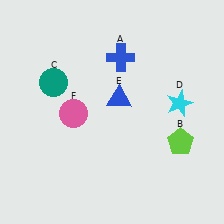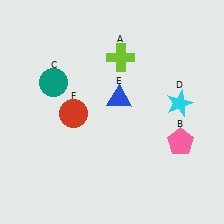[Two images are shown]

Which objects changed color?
A changed from blue to lime. B changed from lime to pink. F changed from pink to red.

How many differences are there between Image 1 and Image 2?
There are 3 differences between the two images.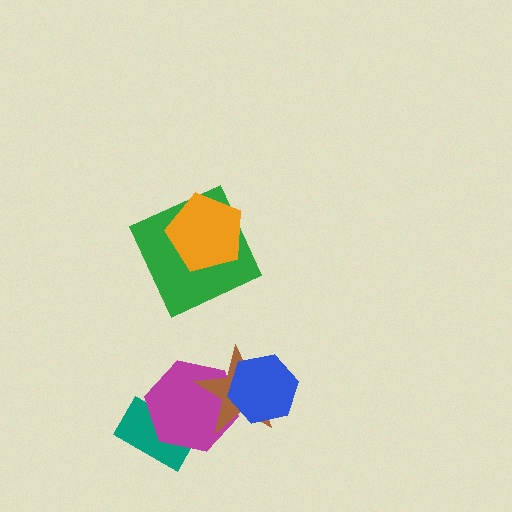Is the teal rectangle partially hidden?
Yes, it is partially covered by another shape.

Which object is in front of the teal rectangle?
The magenta hexagon is in front of the teal rectangle.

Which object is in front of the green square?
The orange pentagon is in front of the green square.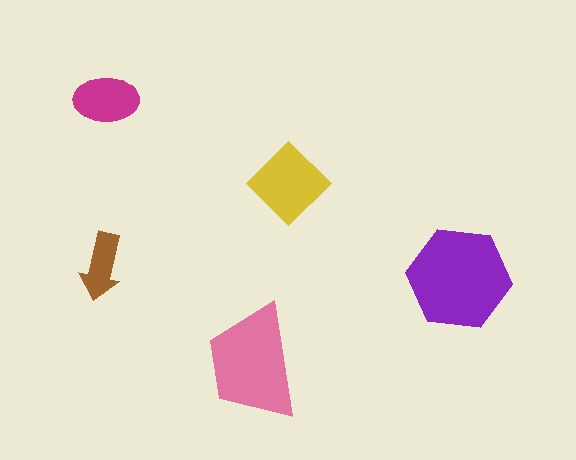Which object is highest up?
The magenta ellipse is topmost.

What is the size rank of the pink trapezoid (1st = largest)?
2nd.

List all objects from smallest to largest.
The brown arrow, the magenta ellipse, the yellow diamond, the pink trapezoid, the purple hexagon.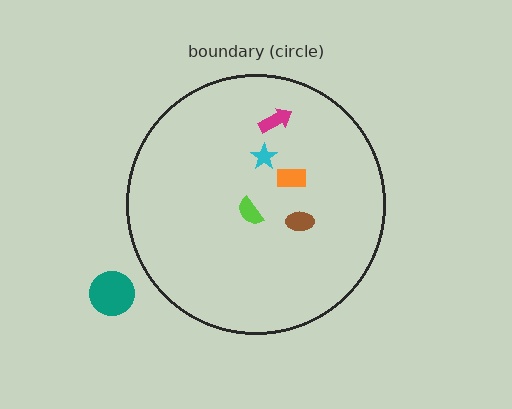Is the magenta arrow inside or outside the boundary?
Inside.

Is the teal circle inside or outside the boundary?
Outside.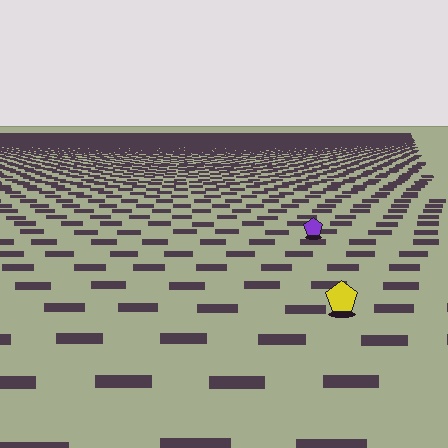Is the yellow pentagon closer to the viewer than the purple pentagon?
Yes. The yellow pentagon is closer — you can tell from the texture gradient: the ground texture is coarser near it.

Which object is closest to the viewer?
The yellow pentagon is closest. The texture marks near it are larger and more spread out.